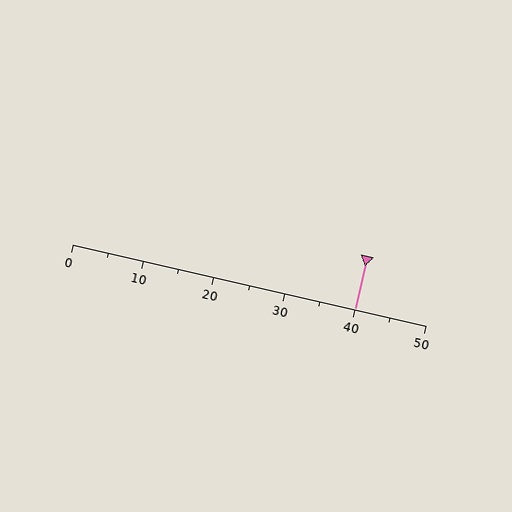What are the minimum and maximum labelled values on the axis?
The axis runs from 0 to 50.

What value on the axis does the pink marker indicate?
The marker indicates approximately 40.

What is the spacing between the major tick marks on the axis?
The major ticks are spaced 10 apart.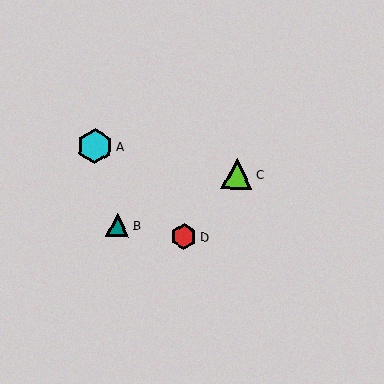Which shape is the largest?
The cyan hexagon (labeled A) is the largest.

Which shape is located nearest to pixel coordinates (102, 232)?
The teal triangle (labeled B) at (117, 225) is nearest to that location.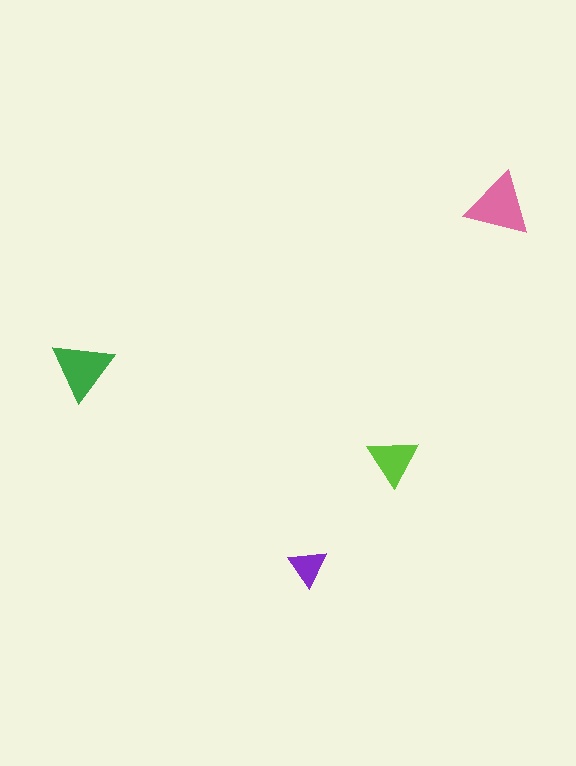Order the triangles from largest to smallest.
the pink one, the green one, the lime one, the purple one.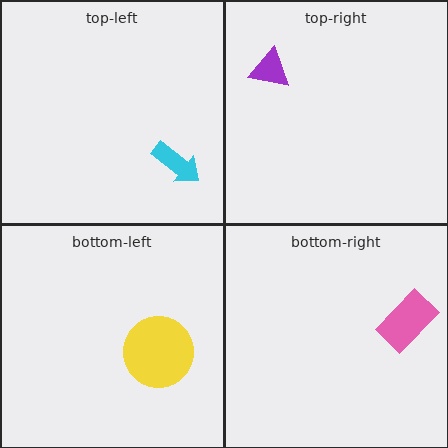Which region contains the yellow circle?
The bottom-left region.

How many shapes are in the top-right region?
1.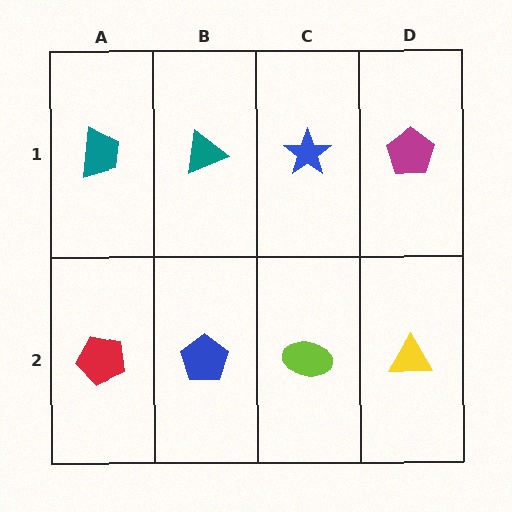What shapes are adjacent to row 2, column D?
A magenta pentagon (row 1, column D), a lime ellipse (row 2, column C).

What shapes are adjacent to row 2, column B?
A teal triangle (row 1, column B), a red pentagon (row 2, column A), a lime ellipse (row 2, column C).